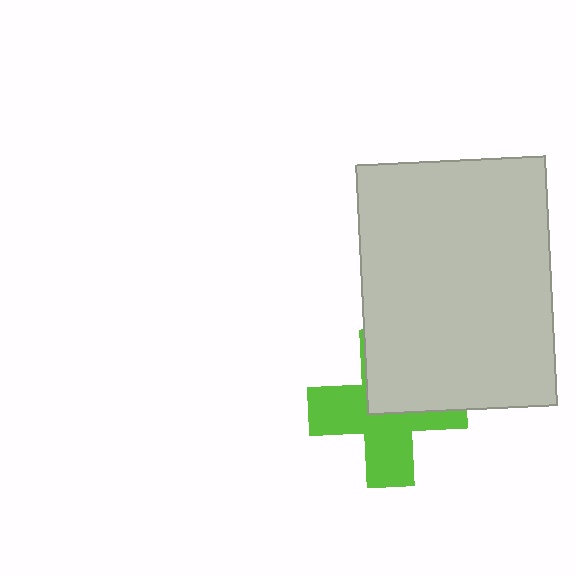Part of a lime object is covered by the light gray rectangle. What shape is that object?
It is a cross.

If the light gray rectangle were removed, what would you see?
You would see the complete lime cross.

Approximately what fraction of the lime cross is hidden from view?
Roughly 42% of the lime cross is hidden behind the light gray rectangle.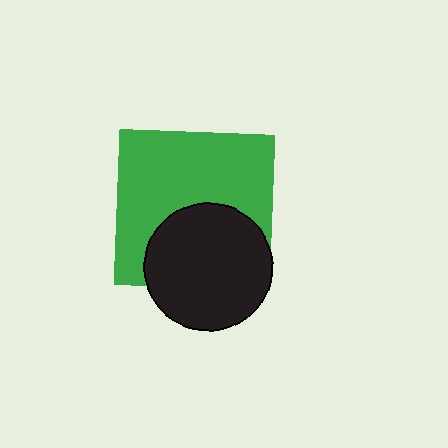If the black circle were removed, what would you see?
You would see the complete green square.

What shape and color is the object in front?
The object in front is a black circle.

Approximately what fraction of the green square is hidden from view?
Roughly 38% of the green square is hidden behind the black circle.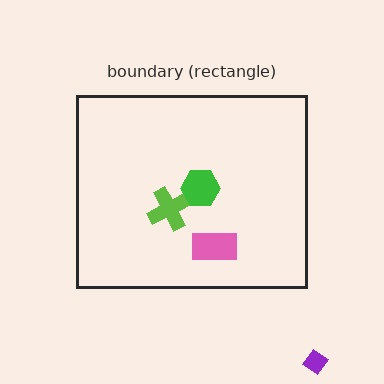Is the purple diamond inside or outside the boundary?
Outside.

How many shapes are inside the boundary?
3 inside, 1 outside.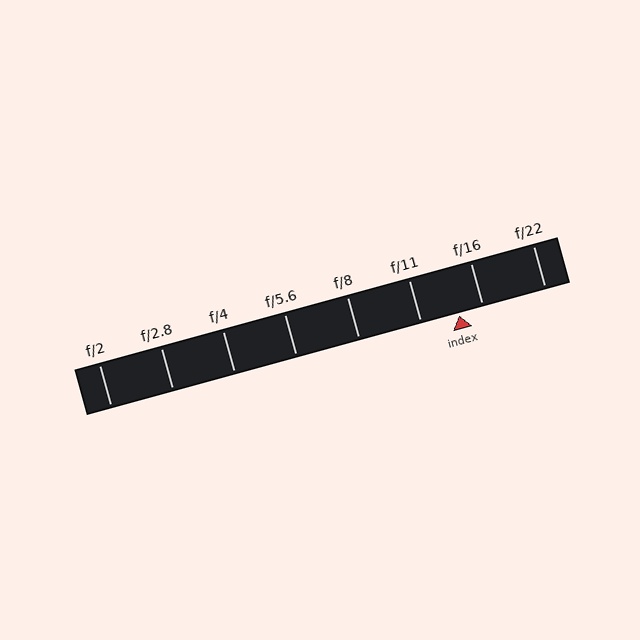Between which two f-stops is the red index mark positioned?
The index mark is between f/11 and f/16.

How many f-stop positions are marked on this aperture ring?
There are 8 f-stop positions marked.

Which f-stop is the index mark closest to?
The index mark is closest to f/16.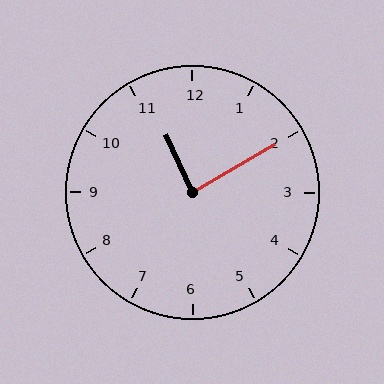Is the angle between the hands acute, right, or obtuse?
It is right.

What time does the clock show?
11:10.